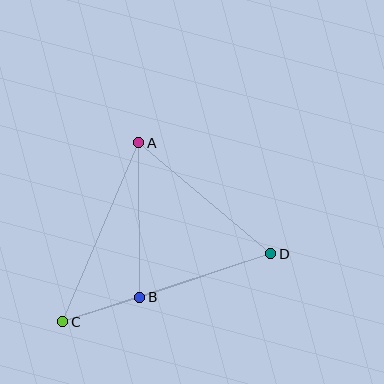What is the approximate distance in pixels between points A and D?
The distance between A and D is approximately 173 pixels.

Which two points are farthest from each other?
Points C and D are farthest from each other.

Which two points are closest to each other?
Points B and C are closest to each other.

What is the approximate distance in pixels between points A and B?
The distance between A and B is approximately 155 pixels.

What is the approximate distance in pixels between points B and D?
The distance between B and D is approximately 138 pixels.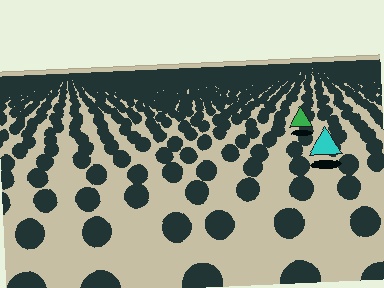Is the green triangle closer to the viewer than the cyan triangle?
No. The cyan triangle is closer — you can tell from the texture gradient: the ground texture is coarser near it.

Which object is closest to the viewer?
The cyan triangle is closest. The texture marks near it are larger and more spread out.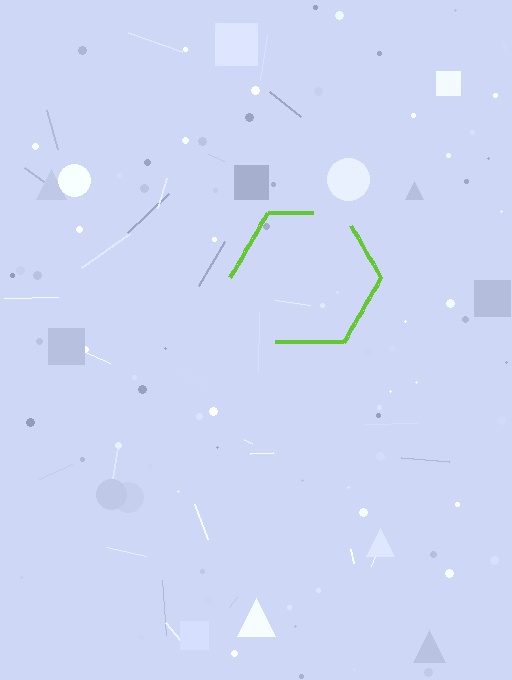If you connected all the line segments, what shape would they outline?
They would outline a hexagon.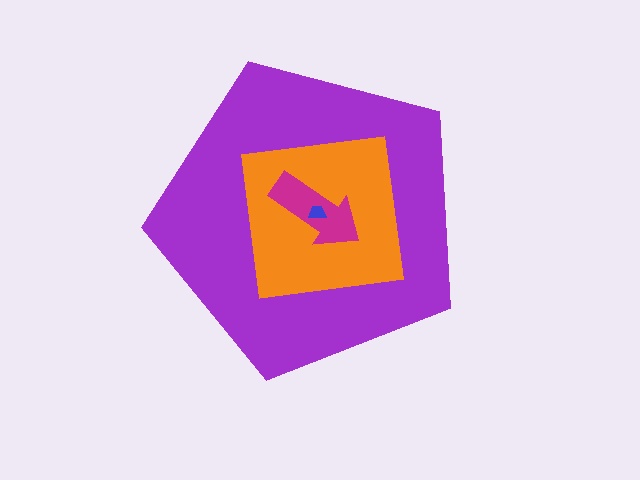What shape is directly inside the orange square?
The magenta arrow.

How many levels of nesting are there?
4.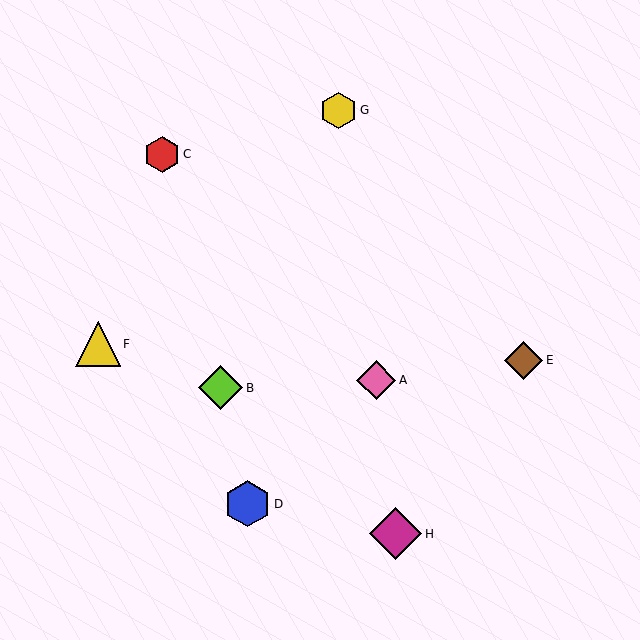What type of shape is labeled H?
Shape H is a magenta diamond.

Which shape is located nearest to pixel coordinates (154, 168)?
The red hexagon (labeled C) at (162, 154) is nearest to that location.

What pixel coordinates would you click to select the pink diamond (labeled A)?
Click at (376, 380) to select the pink diamond A.